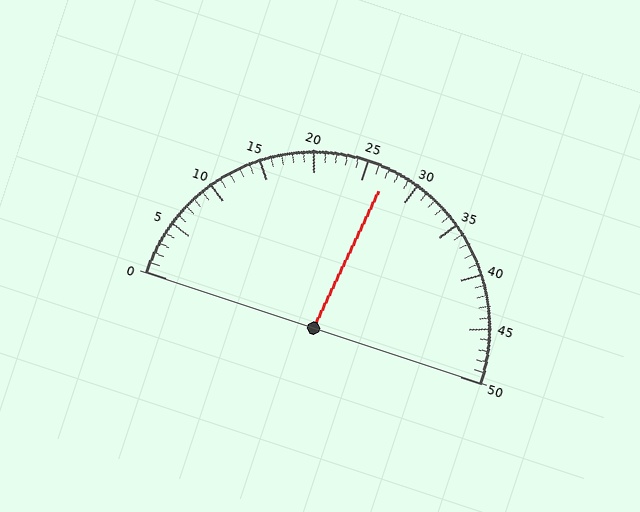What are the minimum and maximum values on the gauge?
The gauge ranges from 0 to 50.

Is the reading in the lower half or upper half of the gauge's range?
The reading is in the upper half of the range (0 to 50).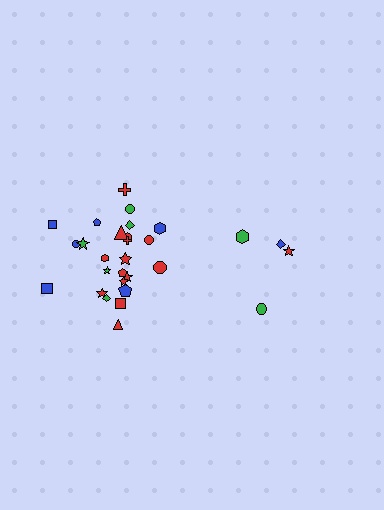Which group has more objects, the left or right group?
The left group.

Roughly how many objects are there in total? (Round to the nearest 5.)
Roughly 30 objects in total.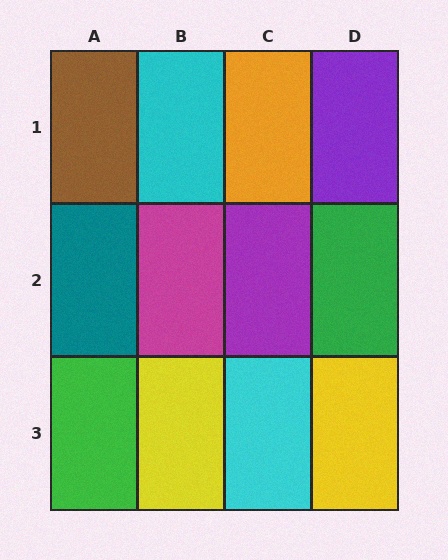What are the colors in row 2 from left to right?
Teal, magenta, purple, green.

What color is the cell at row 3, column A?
Green.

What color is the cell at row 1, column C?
Orange.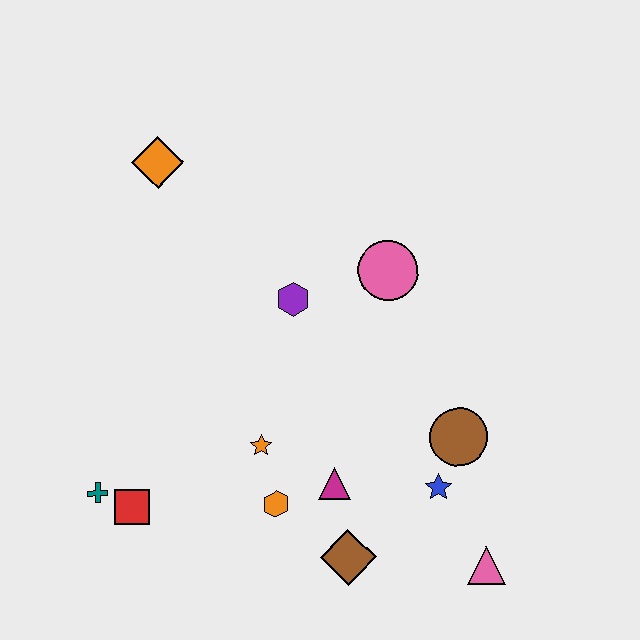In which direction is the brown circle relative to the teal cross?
The brown circle is to the right of the teal cross.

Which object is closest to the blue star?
The brown circle is closest to the blue star.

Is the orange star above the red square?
Yes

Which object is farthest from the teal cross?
The pink triangle is farthest from the teal cross.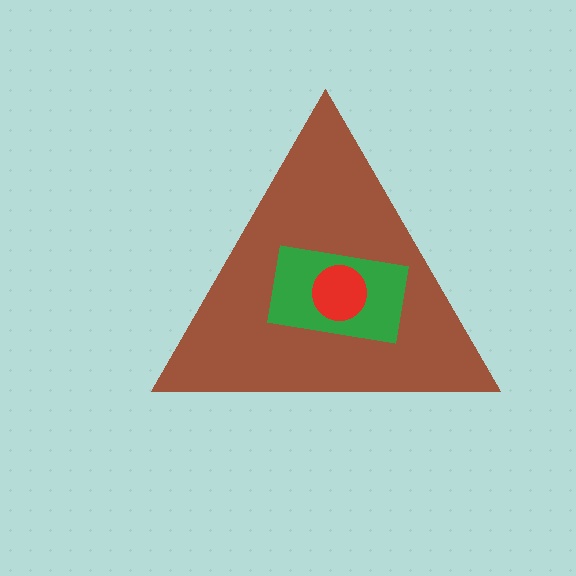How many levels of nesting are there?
3.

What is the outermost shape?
The brown triangle.